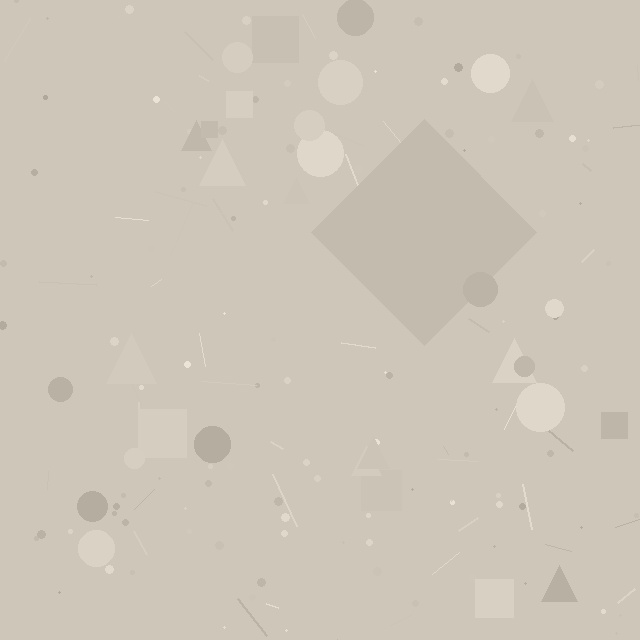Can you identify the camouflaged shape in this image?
The camouflaged shape is a diamond.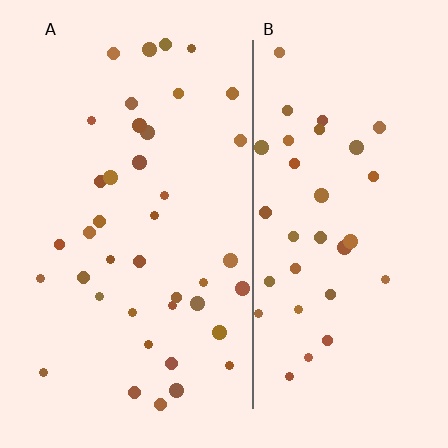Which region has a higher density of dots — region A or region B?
A (the left).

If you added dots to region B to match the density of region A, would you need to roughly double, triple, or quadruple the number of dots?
Approximately double.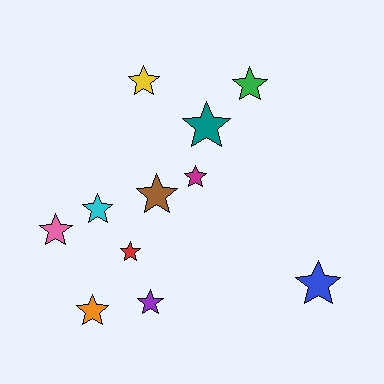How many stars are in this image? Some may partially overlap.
There are 11 stars.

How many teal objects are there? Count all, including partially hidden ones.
There is 1 teal object.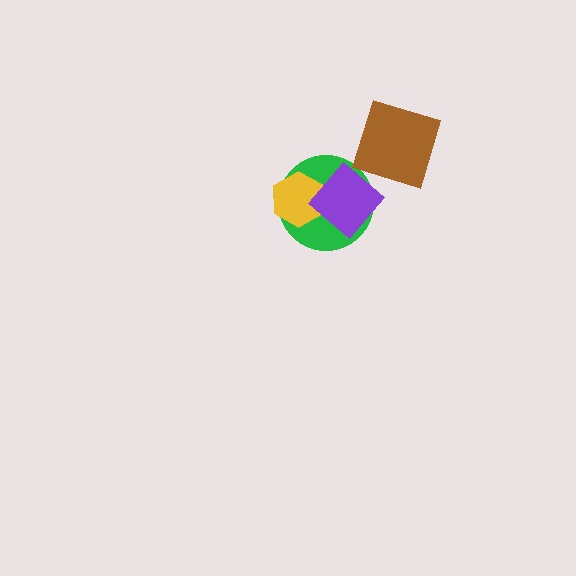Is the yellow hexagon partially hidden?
Yes, it is partially covered by another shape.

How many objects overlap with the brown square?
0 objects overlap with the brown square.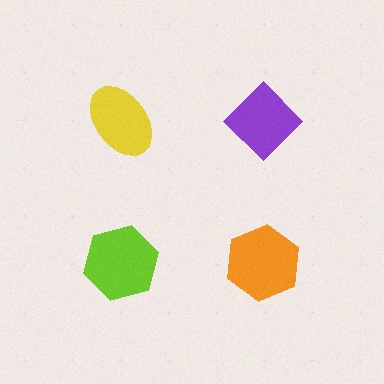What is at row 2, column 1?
A lime hexagon.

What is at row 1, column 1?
A yellow ellipse.